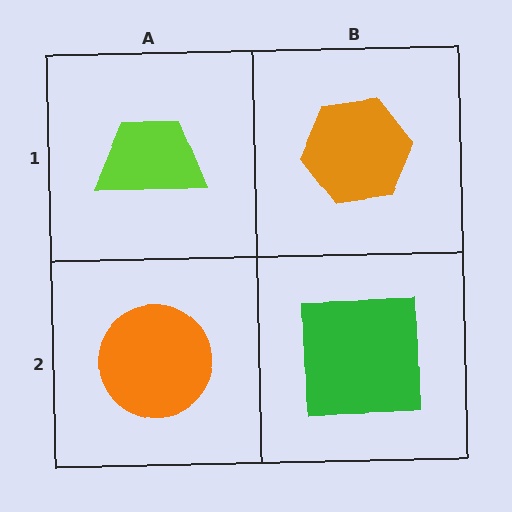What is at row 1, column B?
An orange hexagon.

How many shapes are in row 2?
2 shapes.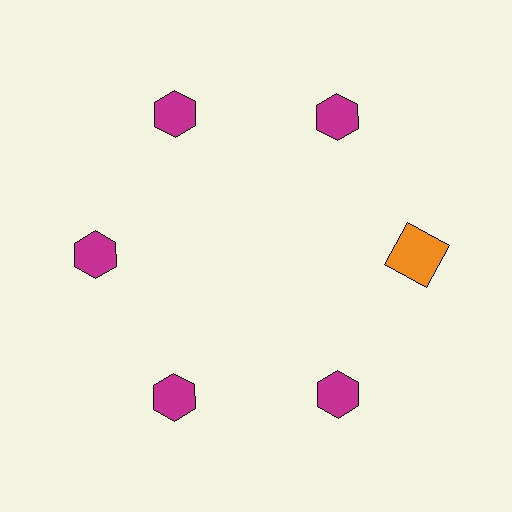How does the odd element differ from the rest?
It differs in both color (orange instead of magenta) and shape (square instead of hexagon).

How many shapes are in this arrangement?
There are 6 shapes arranged in a ring pattern.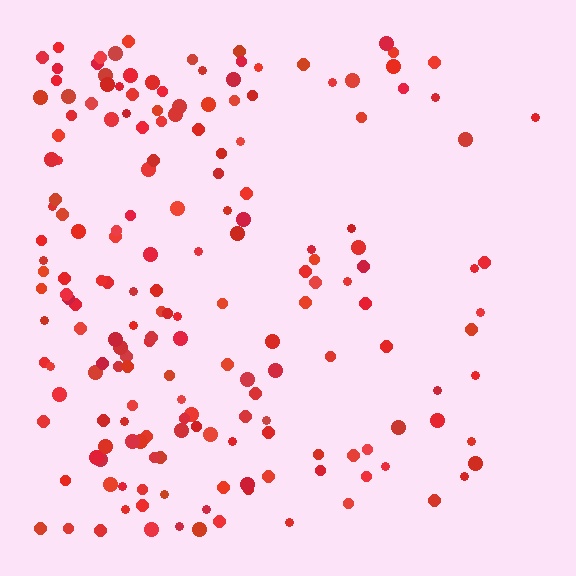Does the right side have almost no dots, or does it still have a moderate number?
Still a moderate number, just noticeably fewer than the left.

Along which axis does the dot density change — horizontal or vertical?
Horizontal.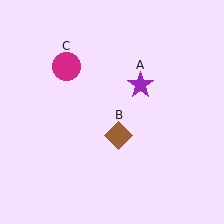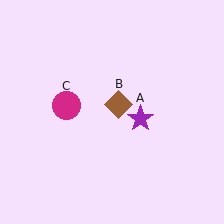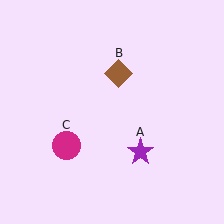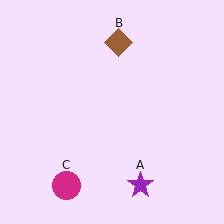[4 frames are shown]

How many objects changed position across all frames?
3 objects changed position: purple star (object A), brown diamond (object B), magenta circle (object C).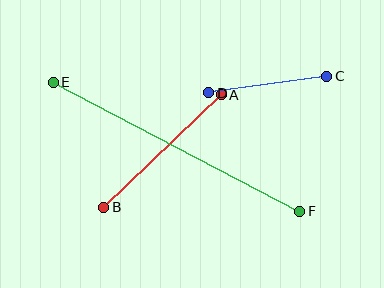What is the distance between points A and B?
The distance is approximately 163 pixels.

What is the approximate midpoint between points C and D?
The midpoint is at approximately (268, 85) pixels.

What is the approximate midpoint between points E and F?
The midpoint is at approximately (177, 147) pixels.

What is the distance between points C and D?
The distance is approximately 119 pixels.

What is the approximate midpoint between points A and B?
The midpoint is at approximately (162, 151) pixels.